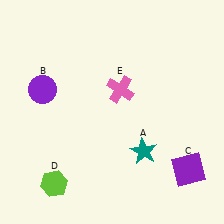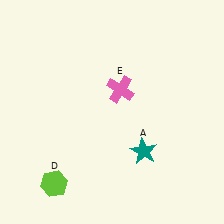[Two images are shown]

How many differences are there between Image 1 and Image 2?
There are 2 differences between the two images.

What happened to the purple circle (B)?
The purple circle (B) was removed in Image 2. It was in the top-left area of Image 1.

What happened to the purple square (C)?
The purple square (C) was removed in Image 2. It was in the bottom-right area of Image 1.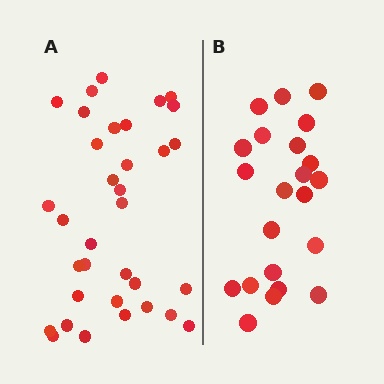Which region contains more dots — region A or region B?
Region A (the left region) has more dots.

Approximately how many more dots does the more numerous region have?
Region A has roughly 12 or so more dots than region B.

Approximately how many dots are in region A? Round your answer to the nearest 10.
About 30 dots. (The exact count is 34, which rounds to 30.)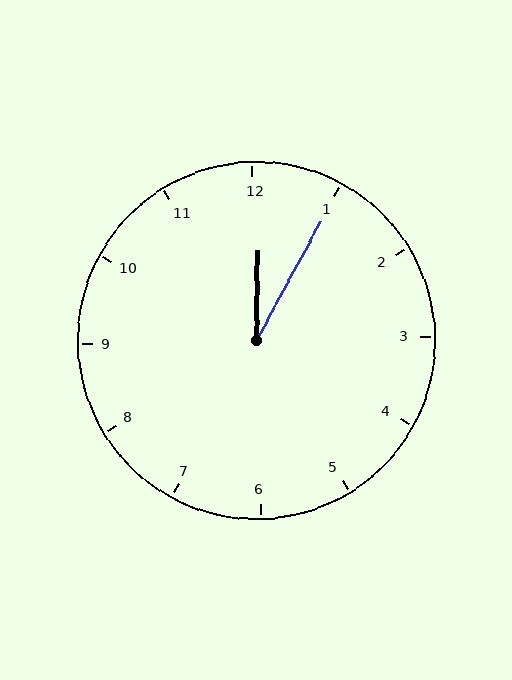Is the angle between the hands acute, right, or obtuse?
It is acute.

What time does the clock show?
12:05.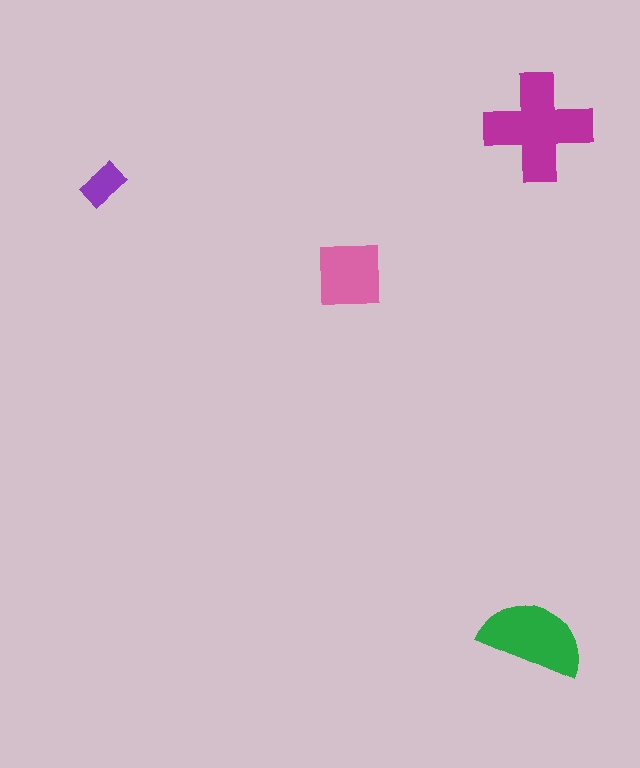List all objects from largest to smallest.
The magenta cross, the green semicircle, the pink square, the purple rectangle.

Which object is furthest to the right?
The magenta cross is rightmost.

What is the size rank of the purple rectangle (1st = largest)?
4th.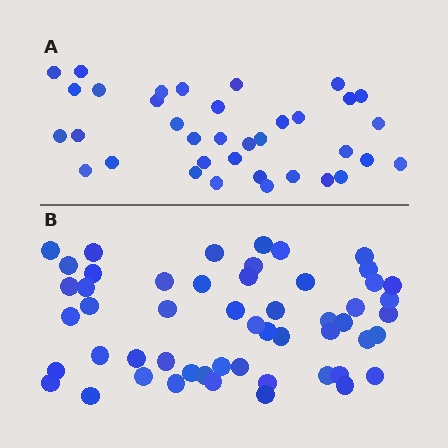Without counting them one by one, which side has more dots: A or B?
Region B (the bottom region) has more dots.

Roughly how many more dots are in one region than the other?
Region B has approximately 15 more dots than region A.